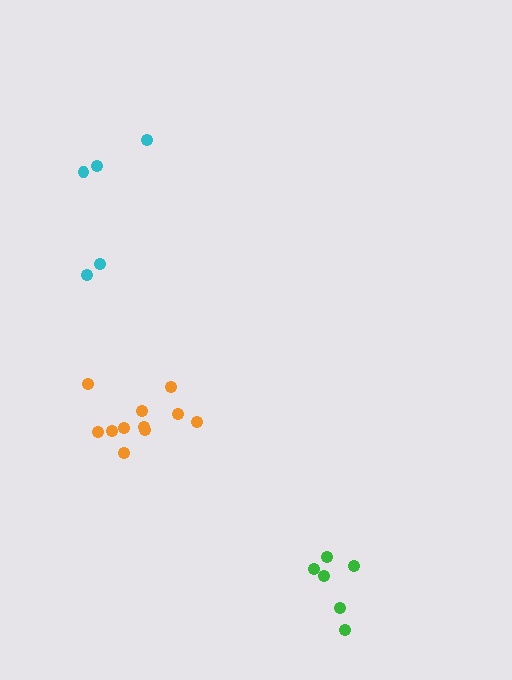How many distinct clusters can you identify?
There are 3 distinct clusters.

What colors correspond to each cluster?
The clusters are colored: green, cyan, orange.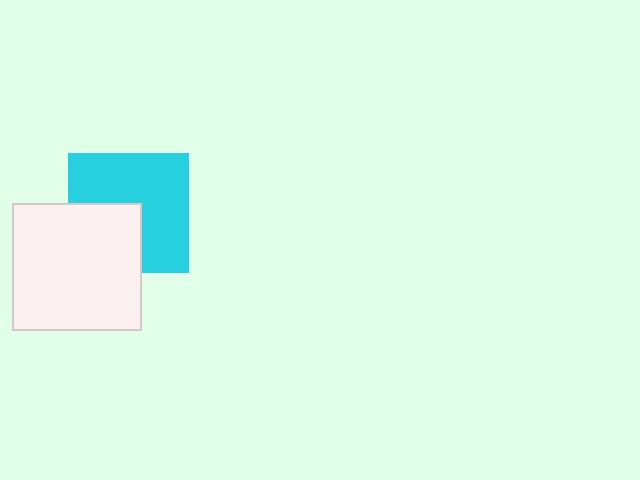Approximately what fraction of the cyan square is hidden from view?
Roughly 35% of the cyan square is hidden behind the white rectangle.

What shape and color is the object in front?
The object in front is a white rectangle.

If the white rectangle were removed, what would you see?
You would see the complete cyan square.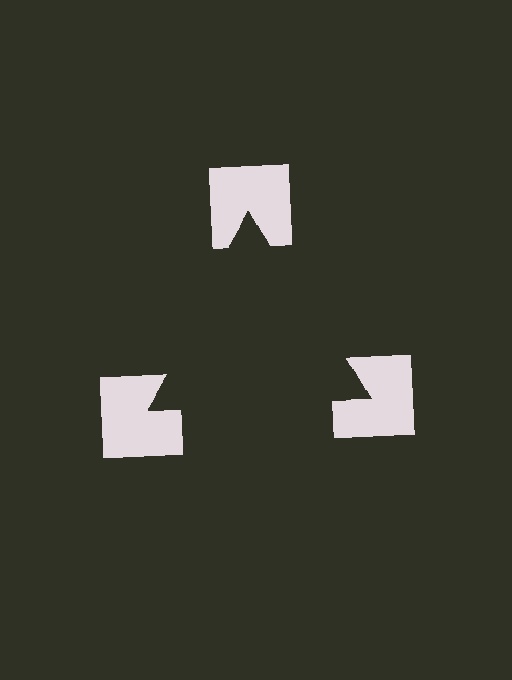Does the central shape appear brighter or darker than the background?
It typically appears slightly darker than the background, even though no actual brightness change is drawn.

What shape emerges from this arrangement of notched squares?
An illusory triangle — its edges are inferred from the aligned wedge cuts in the notched squares, not physically drawn.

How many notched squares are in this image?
There are 3 — one at each vertex of the illusory triangle.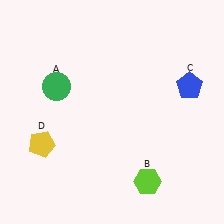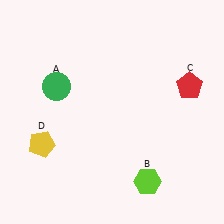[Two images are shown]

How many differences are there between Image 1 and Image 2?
There is 1 difference between the two images.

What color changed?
The pentagon (C) changed from blue in Image 1 to red in Image 2.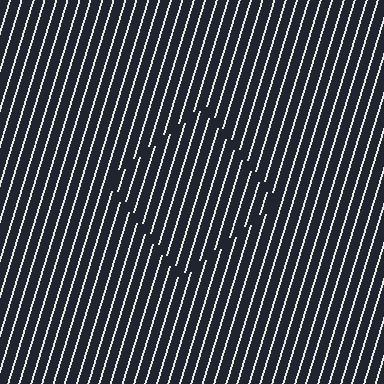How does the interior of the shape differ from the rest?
The interior of the shape contains the same grating, shifted by half a period — the contour is defined by the phase discontinuity where line-ends from the inner and outer gratings abut.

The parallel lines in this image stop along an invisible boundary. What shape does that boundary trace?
An illusory square. The interior of the shape contains the same grating, shifted by half a period — the contour is defined by the phase discontinuity where line-ends from the inner and outer gratings abut.